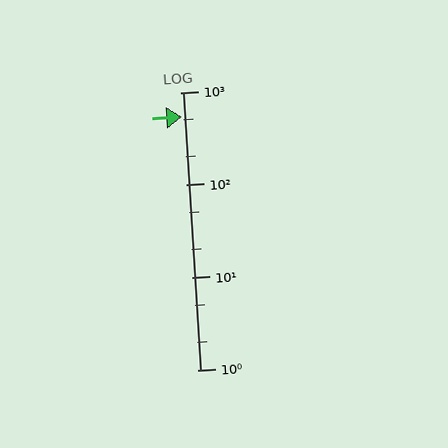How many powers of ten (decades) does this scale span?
The scale spans 3 decades, from 1 to 1000.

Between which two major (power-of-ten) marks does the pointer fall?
The pointer is between 100 and 1000.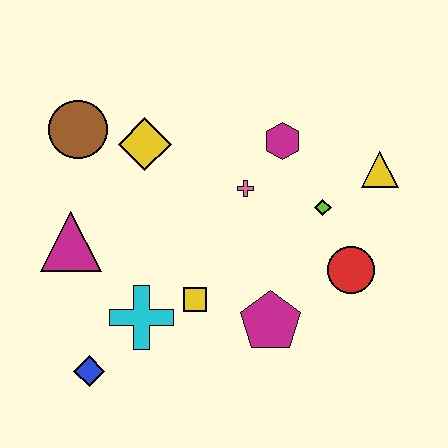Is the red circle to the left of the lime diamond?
No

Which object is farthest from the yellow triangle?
The blue diamond is farthest from the yellow triangle.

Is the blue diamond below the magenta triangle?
Yes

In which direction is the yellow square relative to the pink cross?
The yellow square is below the pink cross.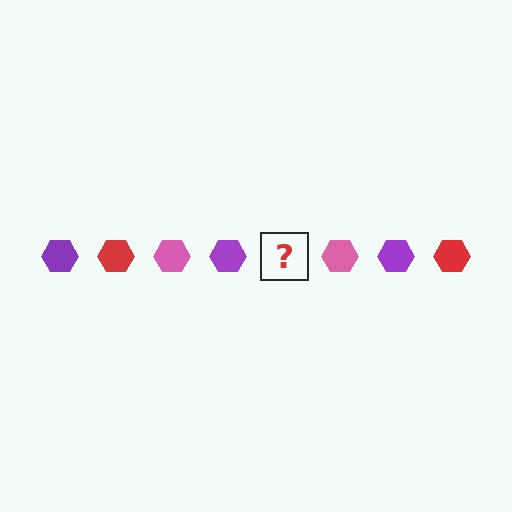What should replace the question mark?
The question mark should be replaced with a red hexagon.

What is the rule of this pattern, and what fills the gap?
The rule is that the pattern cycles through purple, red, pink hexagons. The gap should be filled with a red hexagon.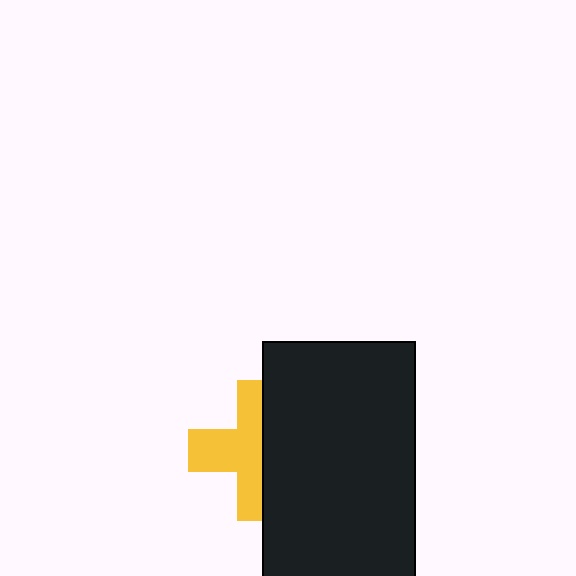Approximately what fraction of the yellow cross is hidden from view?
Roughly 45% of the yellow cross is hidden behind the black rectangle.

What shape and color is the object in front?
The object in front is a black rectangle.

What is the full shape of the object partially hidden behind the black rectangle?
The partially hidden object is a yellow cross.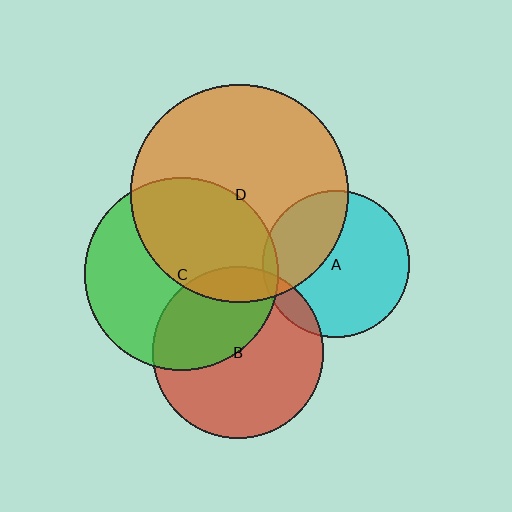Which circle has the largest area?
Circle D (orange).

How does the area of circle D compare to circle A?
Approximately 2.2 times.